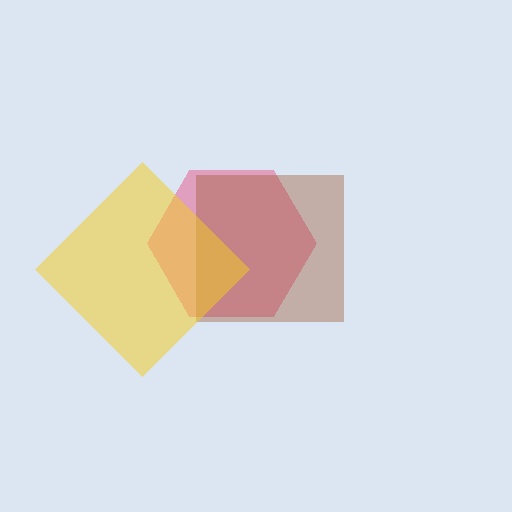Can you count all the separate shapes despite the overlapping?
Yes, there are 3 separate shapes.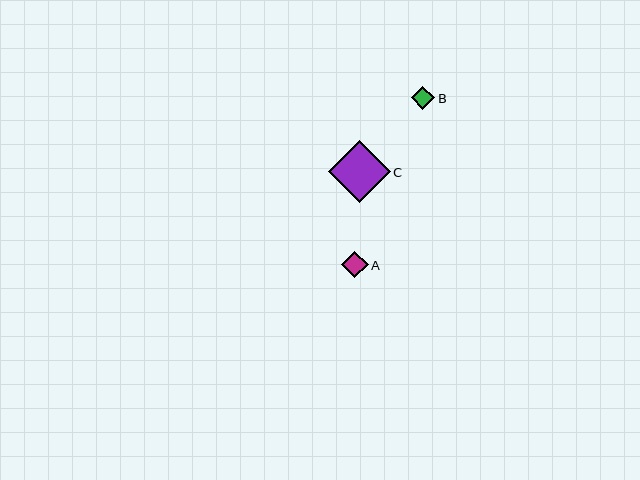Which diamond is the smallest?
Diamond B is the smallest with a size of approximately 24 pixels.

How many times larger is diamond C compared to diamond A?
Diamond C is approximately 2.3 times the size of diamond A.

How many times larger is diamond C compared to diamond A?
Diamond C is approximately 2.3 times the size of diamond A.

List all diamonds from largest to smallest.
From largest to smallest: C, A, B.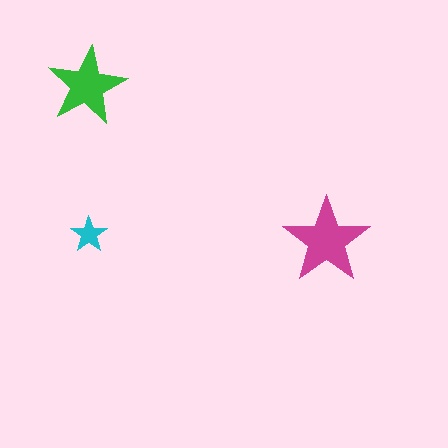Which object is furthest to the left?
The green star is leftmost.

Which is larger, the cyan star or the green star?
The green one.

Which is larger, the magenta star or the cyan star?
The magenta one.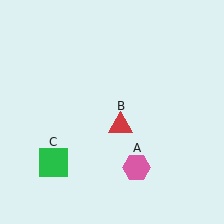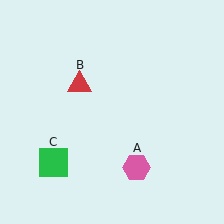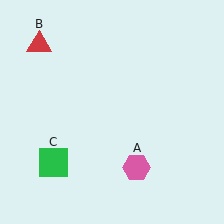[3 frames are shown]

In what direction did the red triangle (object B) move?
The red triangle (object B) moved up and to the left.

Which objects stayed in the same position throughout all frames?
Pink hexagon (object A) and green square (object C) remained stationary.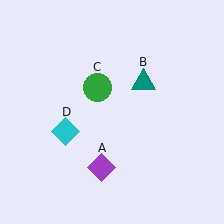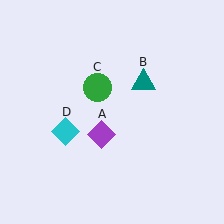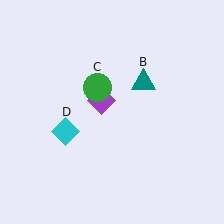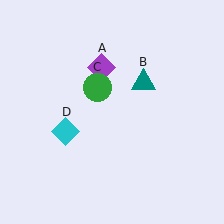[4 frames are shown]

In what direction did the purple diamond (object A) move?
The purple diamond (object A) moved up.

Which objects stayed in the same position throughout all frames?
Teal triangle (object B) and green circle (object C) and cyan diamond (object D) remained stationary.